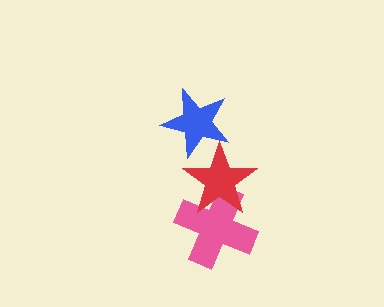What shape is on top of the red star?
The blue star is on top of the red star.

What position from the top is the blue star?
The blue star is 1st from the top.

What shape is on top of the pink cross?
The red star is on top of the pink cross.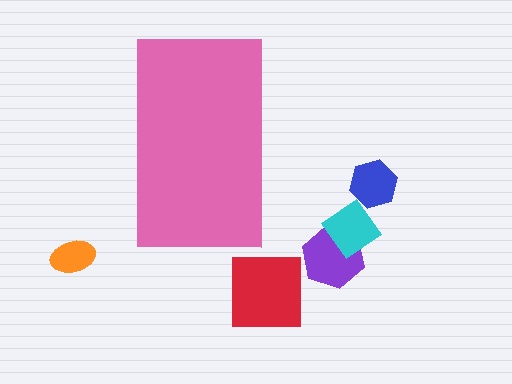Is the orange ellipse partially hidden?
No, the orange ellipse is fully visible.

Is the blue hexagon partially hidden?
No, the blue hexagon is fully visible.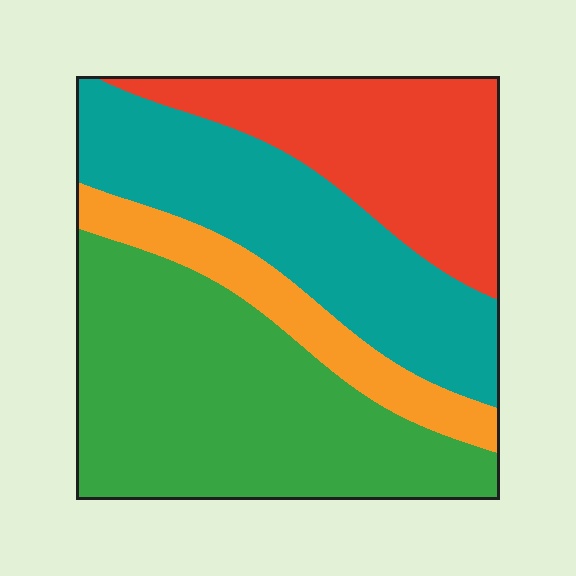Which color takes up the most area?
Green, at roughly 40%.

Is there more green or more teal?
Green.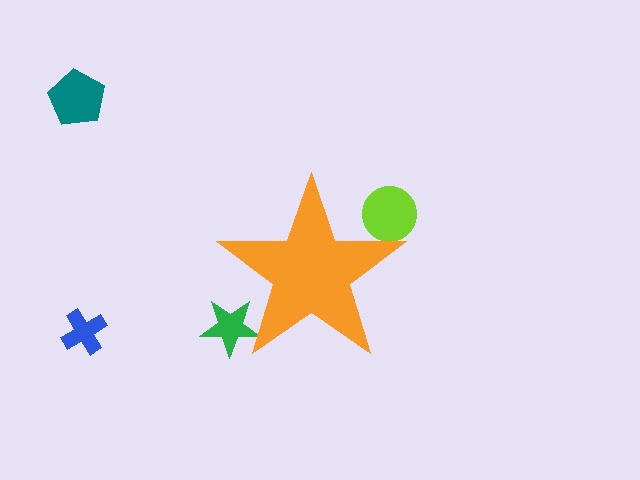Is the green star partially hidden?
Yes, the green star is partially hidden behind the orange star.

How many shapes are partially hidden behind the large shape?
3 shapes are partially hidden.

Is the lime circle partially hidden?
Yes, the lime circle is partially hidden behind the orange star.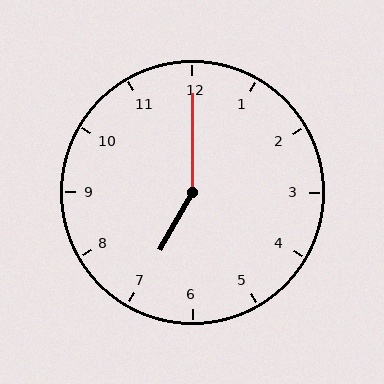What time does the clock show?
7:00.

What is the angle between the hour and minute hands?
Approximately 150 degrees.